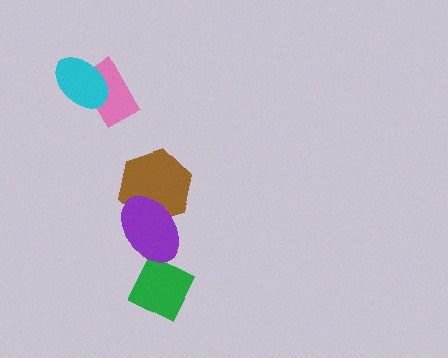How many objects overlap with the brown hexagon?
1 object overlaps with the brown hexagon.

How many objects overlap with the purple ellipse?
1 object overlaps with the purple ellipse.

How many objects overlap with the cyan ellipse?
1 object overlaps with the cyan ellipse.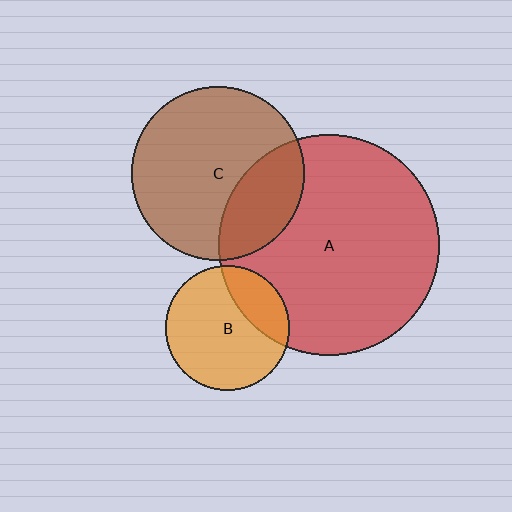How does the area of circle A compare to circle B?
Approximately 3.1 times.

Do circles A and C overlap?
Yes.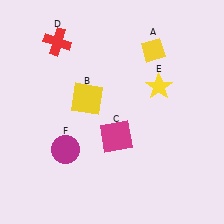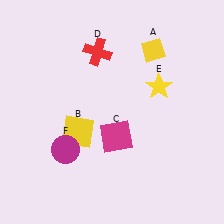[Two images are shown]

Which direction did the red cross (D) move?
The red cross (D) moved right.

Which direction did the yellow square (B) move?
The yellow square (B) moved down.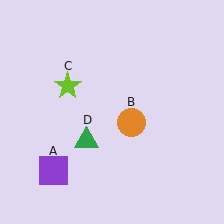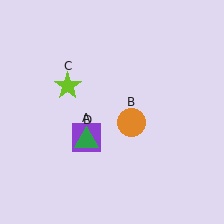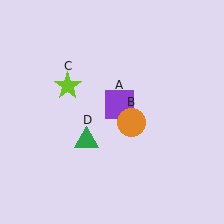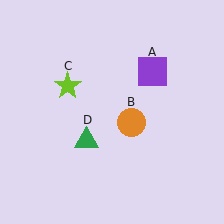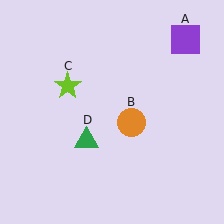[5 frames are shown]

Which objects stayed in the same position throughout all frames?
Orange circle (object B) and lime star (object C) and green triangle (object D) remained stationary.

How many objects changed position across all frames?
1 object changed position: purple square (object A).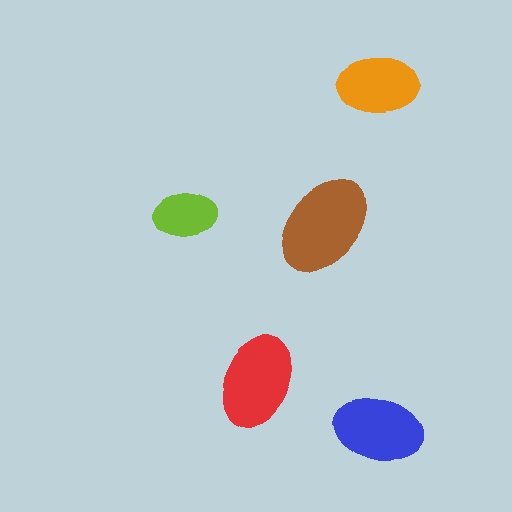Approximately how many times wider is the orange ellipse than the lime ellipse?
About 1.5 times wider.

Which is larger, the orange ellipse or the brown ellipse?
The brown one.